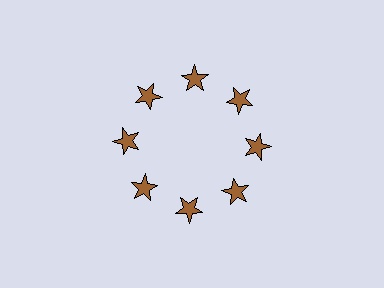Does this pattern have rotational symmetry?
Yes, this pattern has 8-fold rotational symmetry. It looks the same after rotating 45 degrees around the center.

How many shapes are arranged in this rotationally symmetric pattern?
There are 8 shapes, arranged in 8 groups of 1.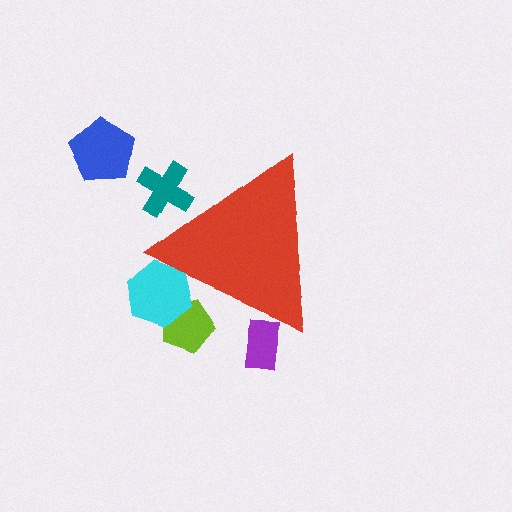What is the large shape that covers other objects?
A red triangle.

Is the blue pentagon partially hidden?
No, the blue pentagon is fully visible.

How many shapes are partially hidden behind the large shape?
4 shapes are partially hidden.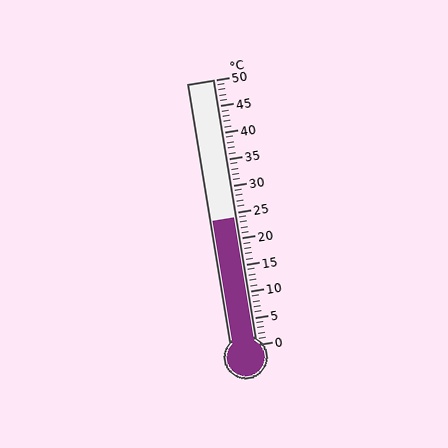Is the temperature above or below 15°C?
The temperature is above 15°C.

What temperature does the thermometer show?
The thermometer shows approximately 24°C.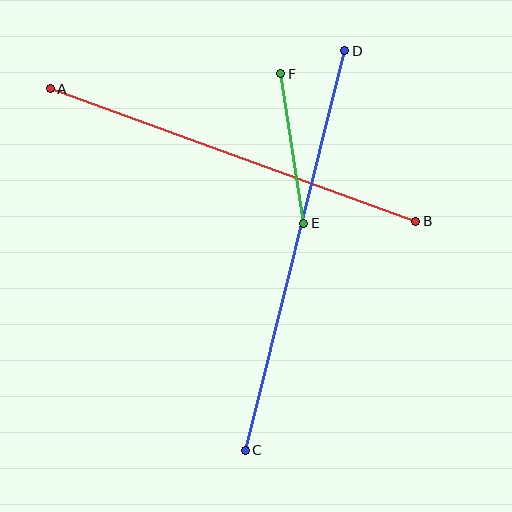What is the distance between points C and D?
The distance is approximately 411 pixels.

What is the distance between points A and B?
The distance is approximately 388 pixels.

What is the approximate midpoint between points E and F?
The midpoint is at approximately (292, 148) pixels.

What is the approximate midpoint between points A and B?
The midpoint is at approximately (233, 155) pixels.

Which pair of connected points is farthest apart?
Points C and D are farthest apart.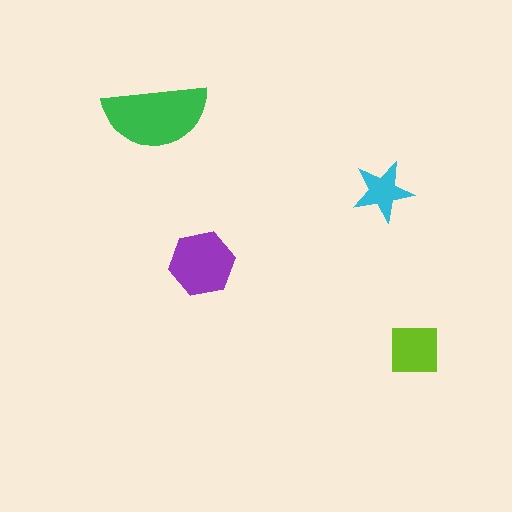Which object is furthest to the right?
The lime square is rightmost.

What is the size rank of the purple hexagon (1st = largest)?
2nd.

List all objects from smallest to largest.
The cyan star, the lime square, the purple hexagon, the green semicircle.